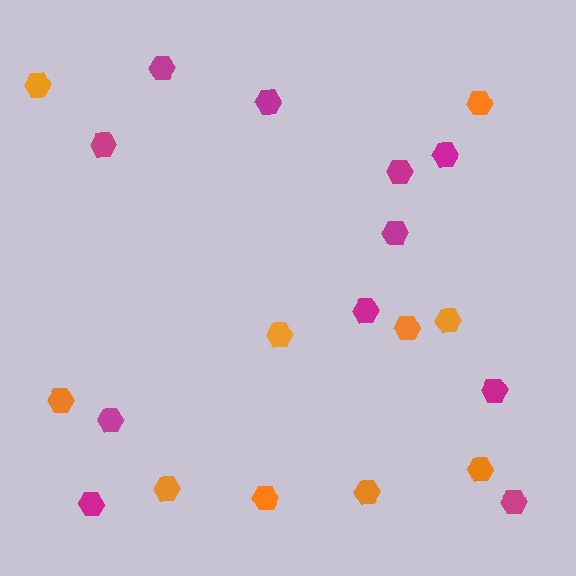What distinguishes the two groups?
There are 2 groups: one group of orange hexagons (10) and one group of magenta hexagons (11).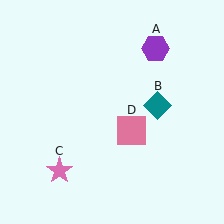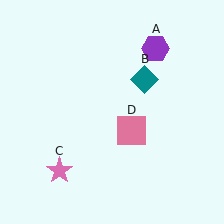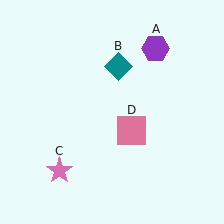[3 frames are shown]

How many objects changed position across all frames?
1 object changed position: teal diamond (object B).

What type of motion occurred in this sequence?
The teal diamond (object B) rotated counterclockwise around the center of the scene.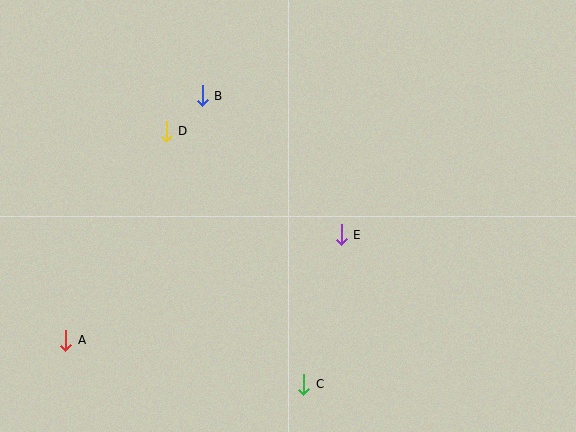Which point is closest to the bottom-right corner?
Point C is closest to the bottom-right corner.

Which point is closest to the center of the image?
Point E at (341, 235) is closest to the center.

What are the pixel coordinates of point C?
Point C is at (304, 384).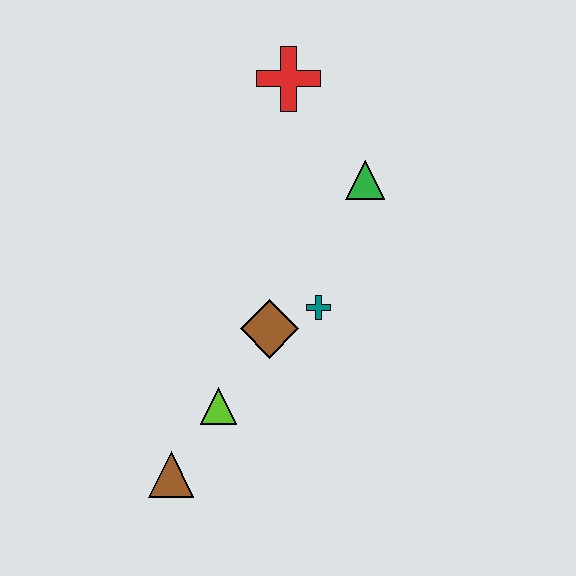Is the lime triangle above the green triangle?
No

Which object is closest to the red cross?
The green triangle is closest to the red cross.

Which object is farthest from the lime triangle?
The red cross is farthest from the lime triangle.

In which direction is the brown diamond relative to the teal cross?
The brown diamond is to the left of the teal cross.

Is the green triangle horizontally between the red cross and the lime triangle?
No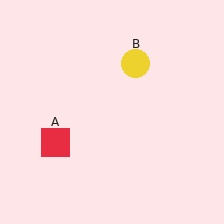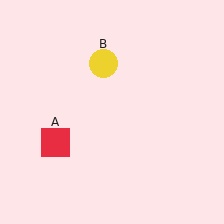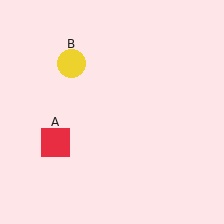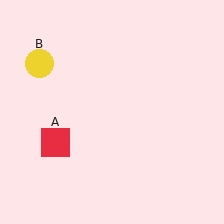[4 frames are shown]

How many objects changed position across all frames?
1 object changed position: yellow circle (object B).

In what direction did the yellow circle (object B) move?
The yellow circle (object B) moved left.